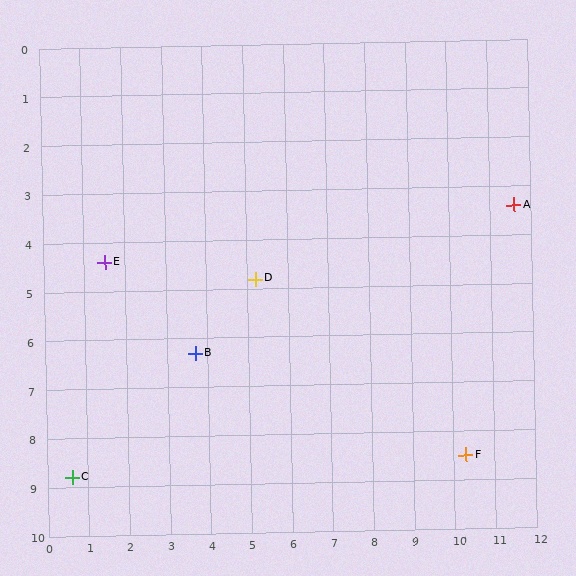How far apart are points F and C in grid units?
Points F and C are about 9.7 grid units apart.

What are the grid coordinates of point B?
Point B is at approximately (3.7, 6.3).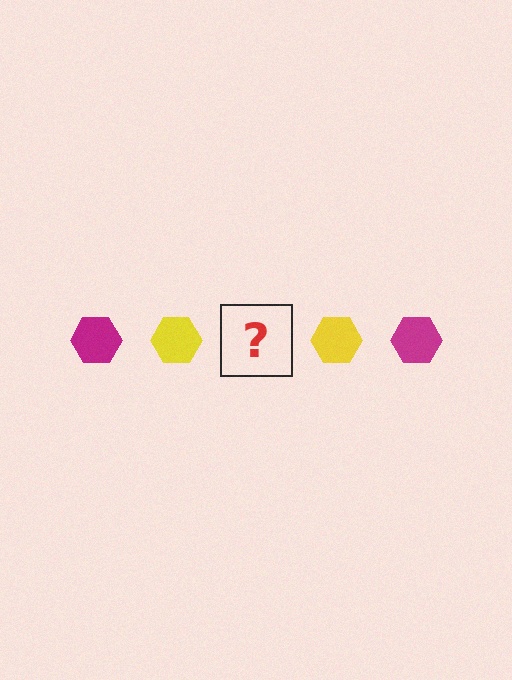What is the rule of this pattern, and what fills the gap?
The rule is that the pattern cycles through magenta, yellow hexagons. The gap should be filled with a magenta hexagon.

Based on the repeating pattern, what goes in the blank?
The blank should be a magenta hexagon.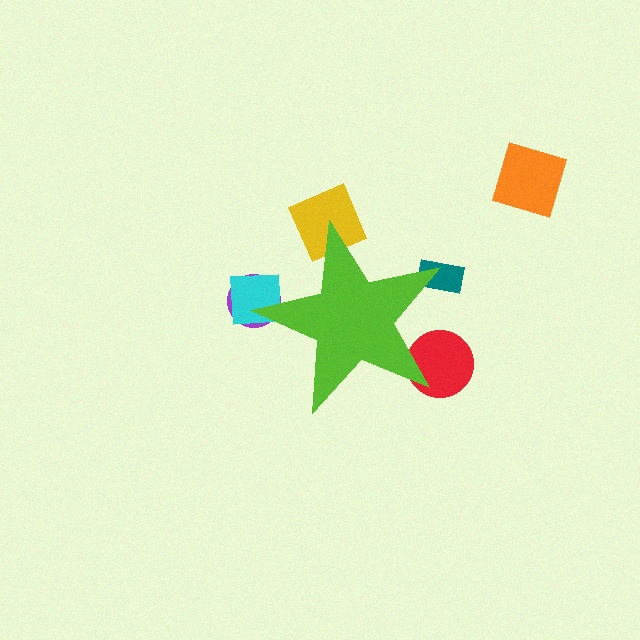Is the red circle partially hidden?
Yes, the red circle is partially hidden behind the lime star.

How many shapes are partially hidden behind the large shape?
5 shapes are partially hidden.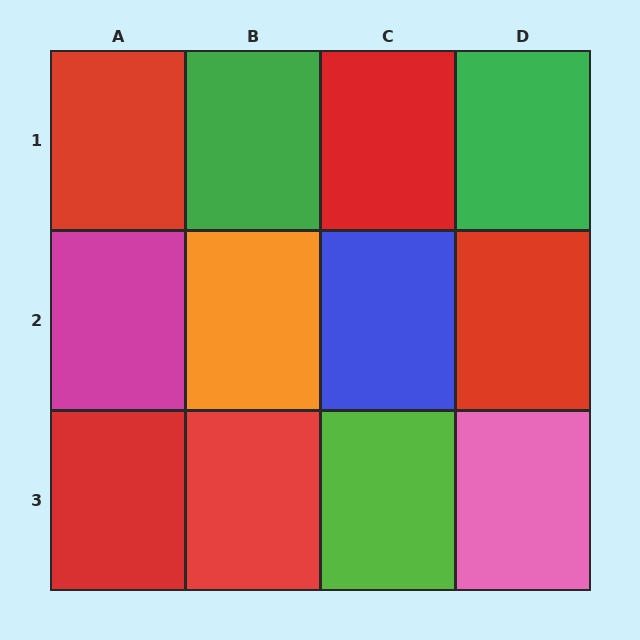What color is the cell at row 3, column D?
Pink.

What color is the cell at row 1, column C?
Red.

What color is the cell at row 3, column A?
Red.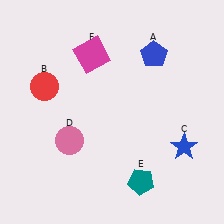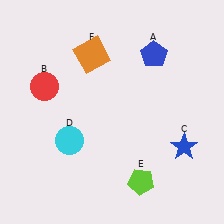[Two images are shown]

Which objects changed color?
D changed from pink to cyan. E changed from teal to lime. F changed from magenta to orange.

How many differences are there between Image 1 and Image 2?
There are 3 differences between the two images.